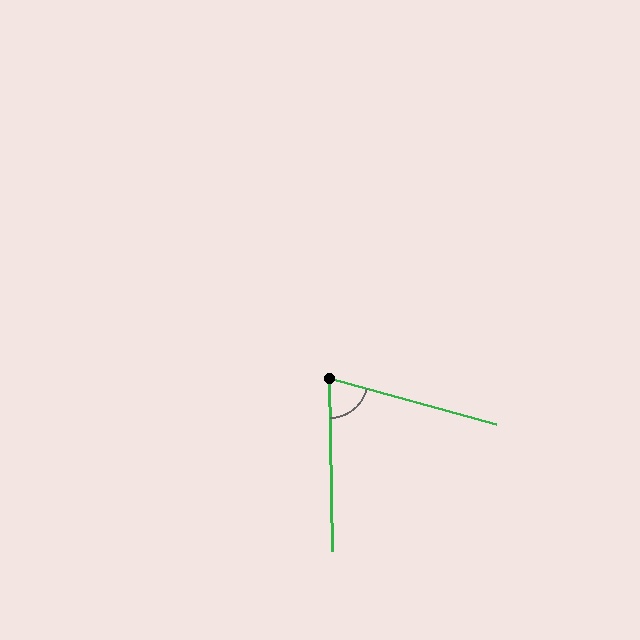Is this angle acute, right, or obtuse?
It is acute.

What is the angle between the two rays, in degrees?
Approximately 74 degrees.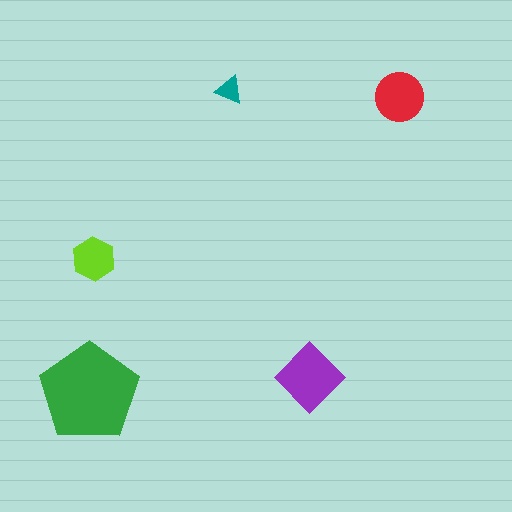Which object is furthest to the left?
The green pentagon is leftmost.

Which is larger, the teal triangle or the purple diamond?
The purple diamond.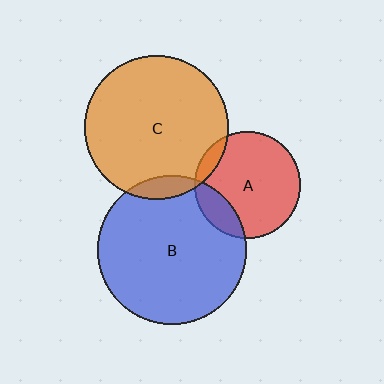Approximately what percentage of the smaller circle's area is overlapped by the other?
Approximately 10%.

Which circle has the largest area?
Circle B (blue).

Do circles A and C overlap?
Yes.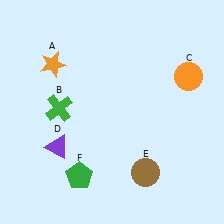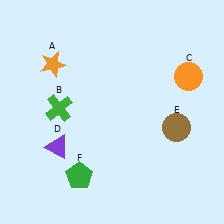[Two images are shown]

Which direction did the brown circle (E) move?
The brown circle (E) moved up.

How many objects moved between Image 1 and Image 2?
1 object moved between the two images.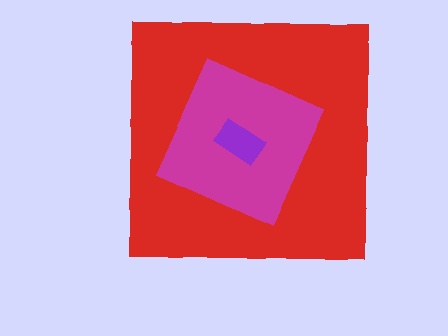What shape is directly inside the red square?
The magenta diamond.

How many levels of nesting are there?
3.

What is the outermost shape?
The red square.